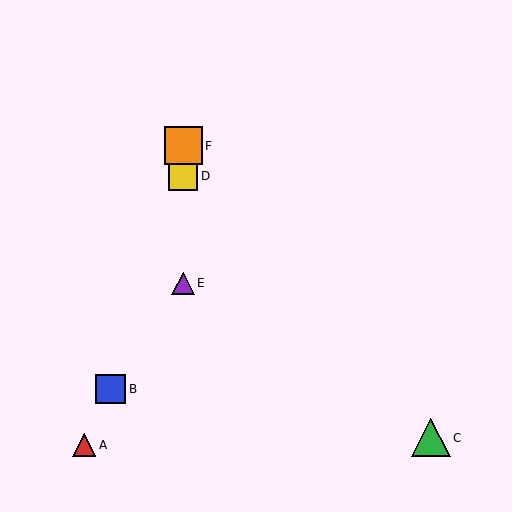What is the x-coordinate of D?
Object D is at x≈183.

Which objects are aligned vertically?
Objects D, E, F are aligned vertically.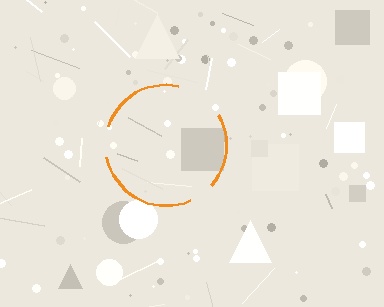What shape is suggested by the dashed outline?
The dashed outline suggests a circle.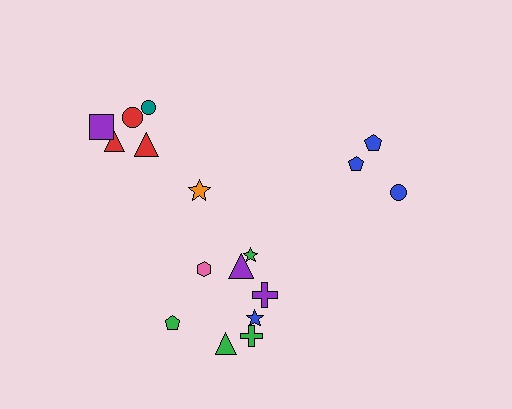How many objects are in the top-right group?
There are 3 objects.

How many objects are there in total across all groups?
There are 17 objects.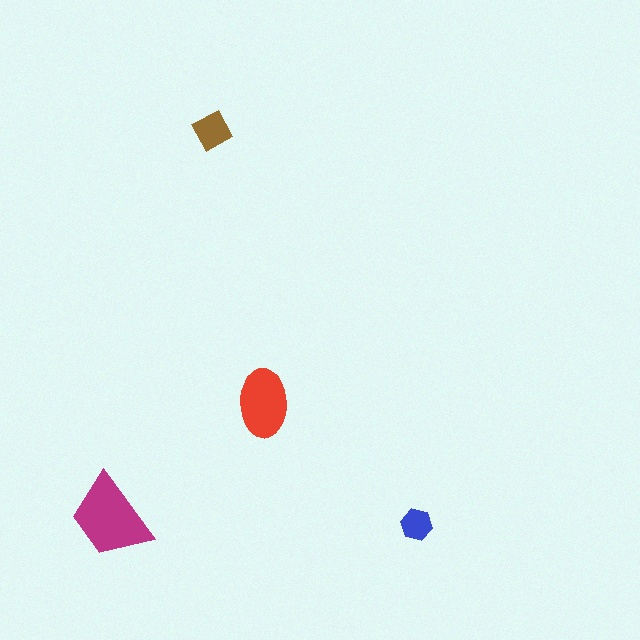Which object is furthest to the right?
The blue hexagon is rightmost.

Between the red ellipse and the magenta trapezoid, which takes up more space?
The magenta trapezoid.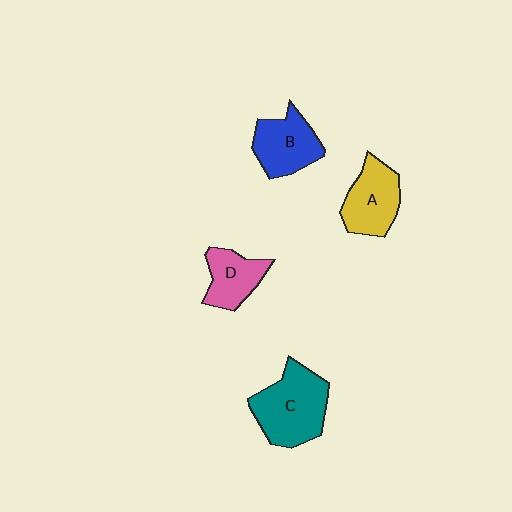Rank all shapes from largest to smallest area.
From largest to smallest: C (teal), A (yellow), B (blue), D (pink).